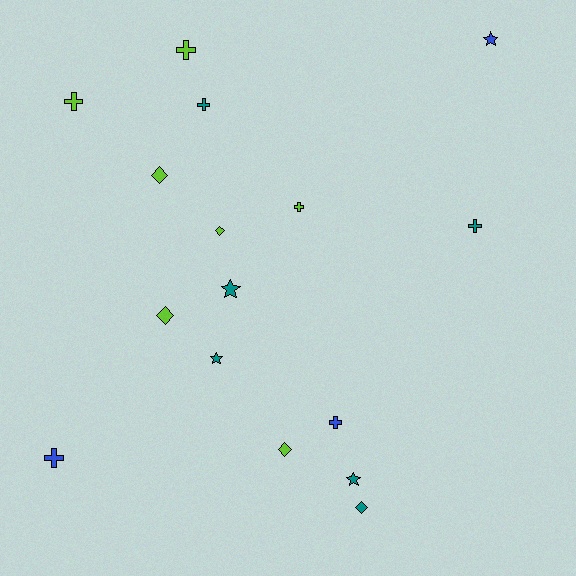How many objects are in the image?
There are 16 objects.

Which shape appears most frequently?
Cross, with 7 objects.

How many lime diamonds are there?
There are 4 lime diamonds.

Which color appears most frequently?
Lime, with 7 objects.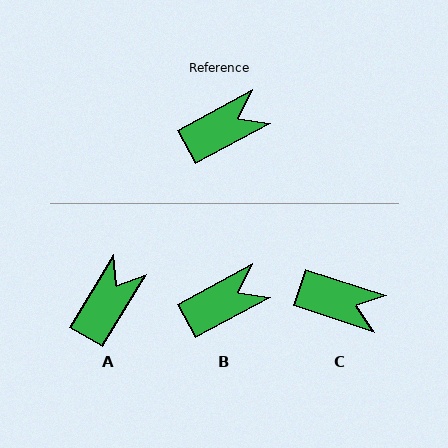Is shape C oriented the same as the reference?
No, it is off by about 47 degrees.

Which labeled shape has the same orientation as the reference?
B.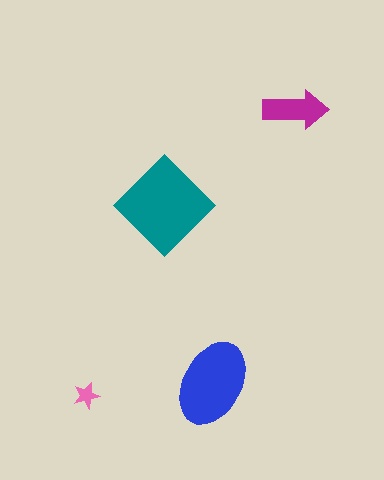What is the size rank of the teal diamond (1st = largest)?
1st.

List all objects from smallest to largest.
The pink star, the magenta arrow, the blue ellipse, the teal diamond.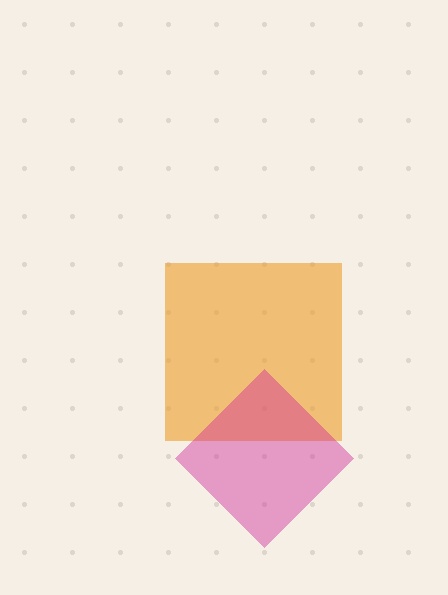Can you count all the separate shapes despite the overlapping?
Yes, there are 2 separate shapes.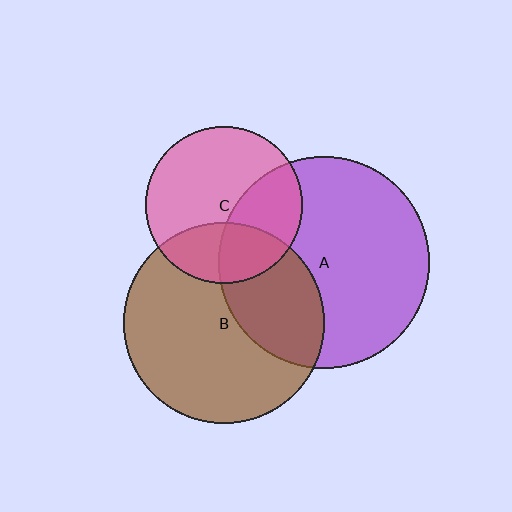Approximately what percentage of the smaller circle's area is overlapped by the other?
Approximately 35%.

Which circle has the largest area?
Circle A (purple).